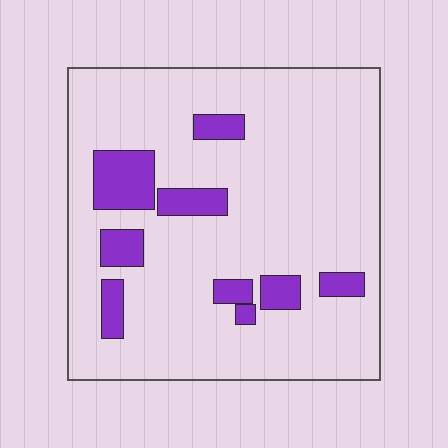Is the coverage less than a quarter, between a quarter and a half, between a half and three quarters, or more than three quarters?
Less than a quarter.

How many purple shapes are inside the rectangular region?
9.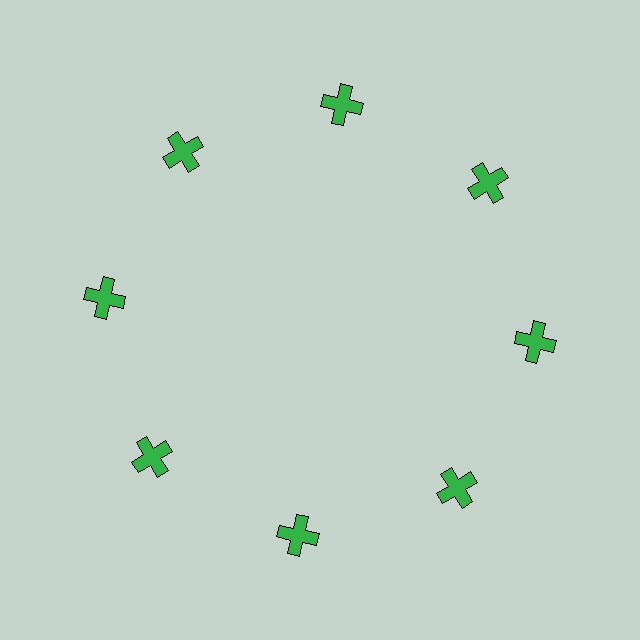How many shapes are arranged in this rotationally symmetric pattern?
There are 8 shapes, arranged in 8 groups of 1.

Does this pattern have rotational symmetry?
Yes, this pattern has 8-fold rotational symmetry. It looks the same after rotating 45 degrees around the center.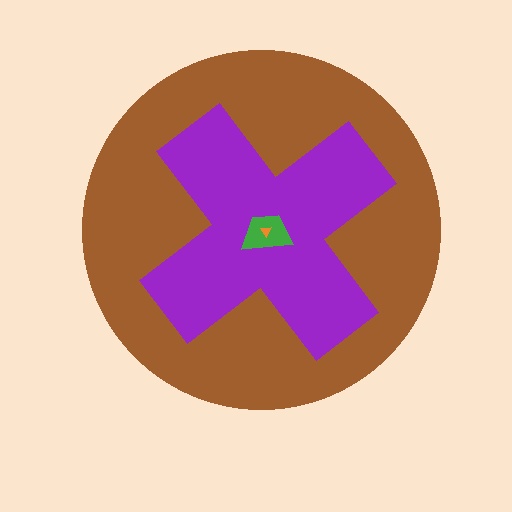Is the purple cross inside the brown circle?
Yes.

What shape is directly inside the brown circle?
The purple cross.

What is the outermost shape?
The brown circle.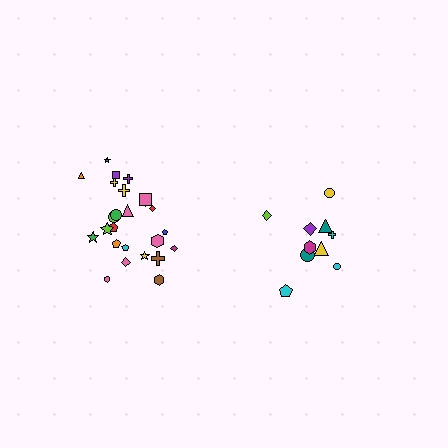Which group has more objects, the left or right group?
The left group.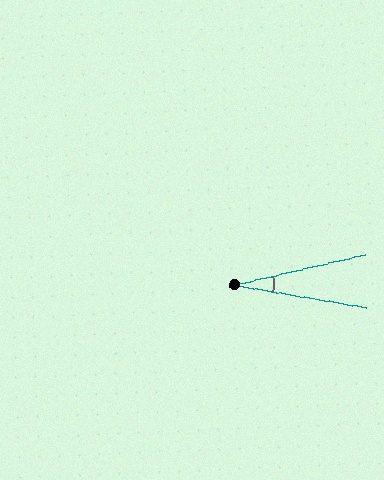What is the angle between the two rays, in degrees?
Approximately 23 degrees.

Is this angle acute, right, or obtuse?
It is acute.